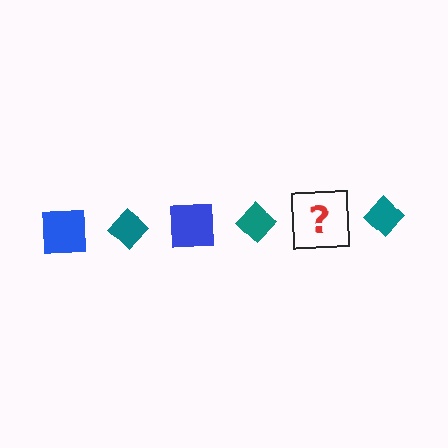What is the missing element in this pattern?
The missing element is a blue square.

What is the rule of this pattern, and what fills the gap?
The rule is that the pattern alternates between blue square and teal diamond. The gap should be filled with a blue square.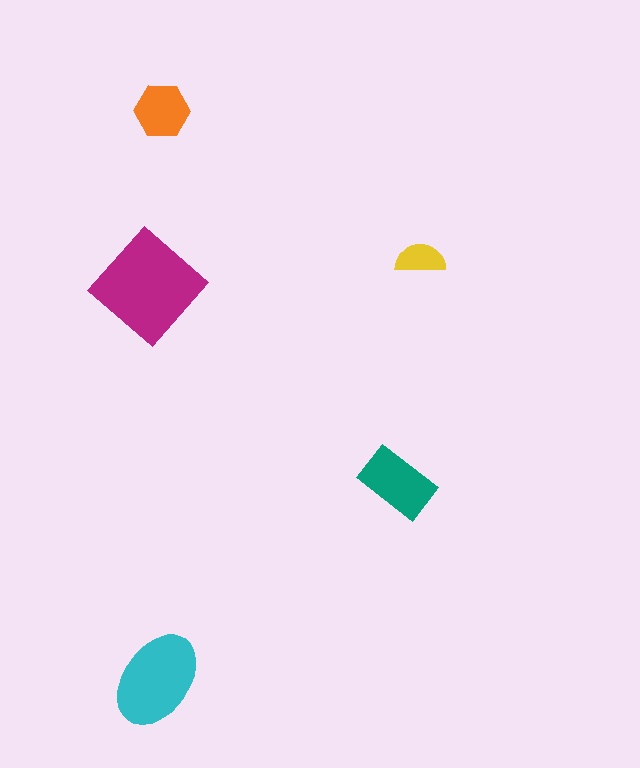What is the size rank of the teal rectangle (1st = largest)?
3rd.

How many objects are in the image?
There are 5 objects in the image.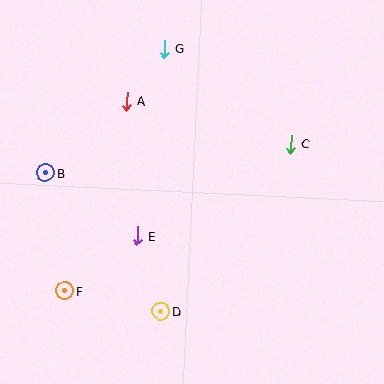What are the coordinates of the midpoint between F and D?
The midpoint between F and D is at (113, 301).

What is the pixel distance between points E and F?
The distance between E and F is 90 pixels.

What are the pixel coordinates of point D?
Point D is at (161, 311).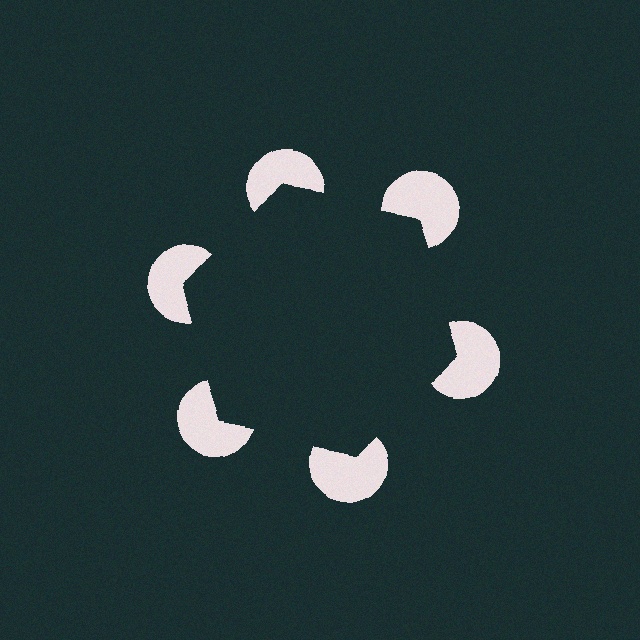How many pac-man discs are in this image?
There are 6 — one at each vertex of the illusory hexagon.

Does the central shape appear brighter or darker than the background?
It typically appears slightly darker than the background, even though no actual brightness change is drawn.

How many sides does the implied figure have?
6 sides.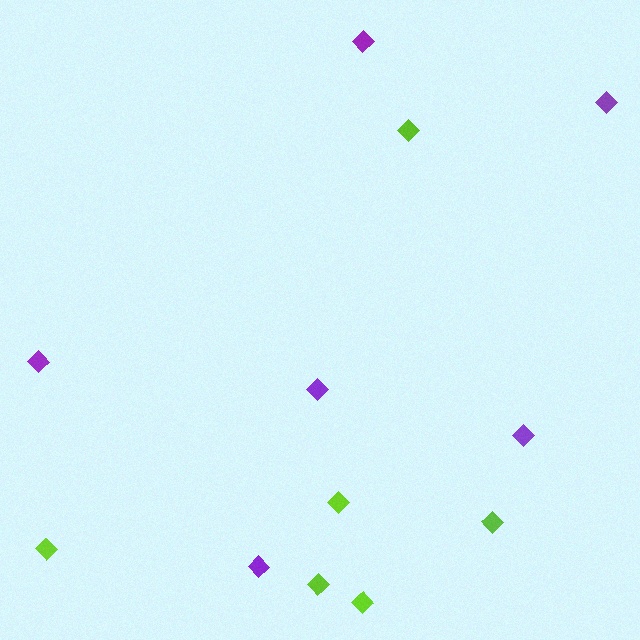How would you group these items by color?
There are 2 groups: one group of lime diamonds (6) and one group of purple diamonds (6).